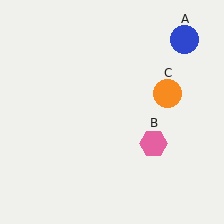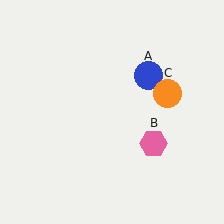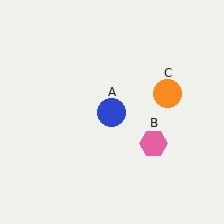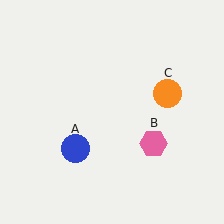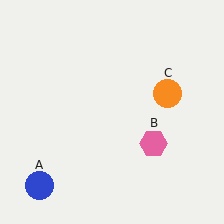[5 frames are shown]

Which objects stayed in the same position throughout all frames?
Pink hexagon (object B) and orange circle (object C) remained stationary.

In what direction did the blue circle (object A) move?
The blue circle (object A) moved down and to the left.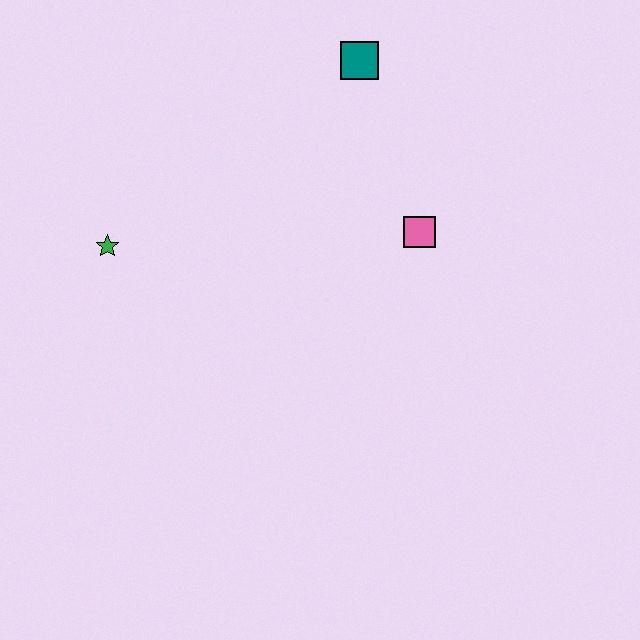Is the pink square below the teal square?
Yes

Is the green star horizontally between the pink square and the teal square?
No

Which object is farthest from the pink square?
The green star is farthest from the pink square.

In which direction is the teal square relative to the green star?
The teal square is to the right of the green star.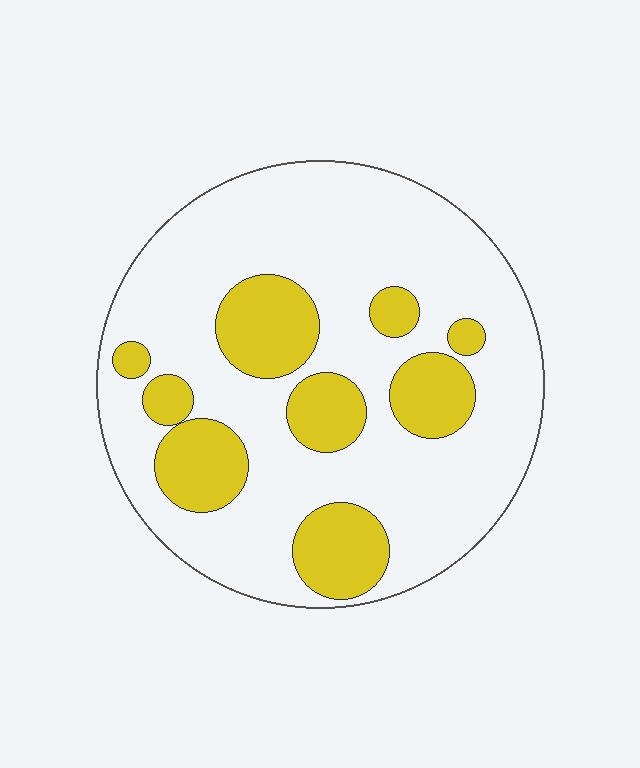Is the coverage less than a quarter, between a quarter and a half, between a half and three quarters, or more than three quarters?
Between a quarter and a half.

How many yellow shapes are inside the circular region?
9.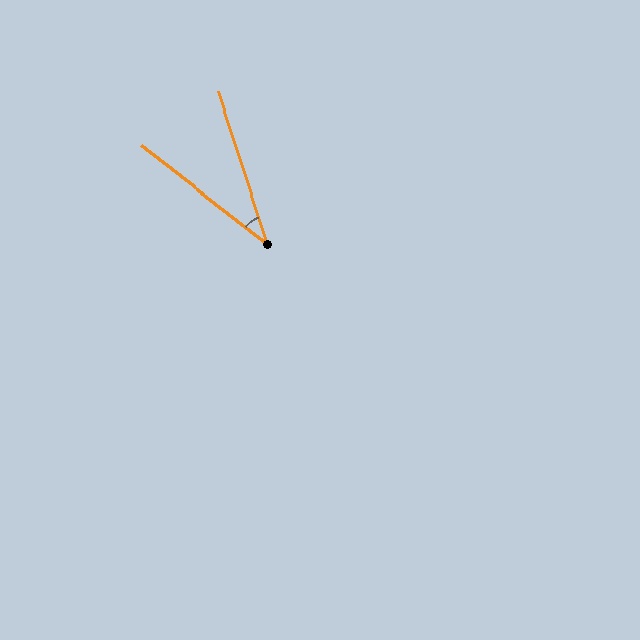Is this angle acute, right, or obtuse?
It is acute.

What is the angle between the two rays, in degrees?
Approximately 34 degrees.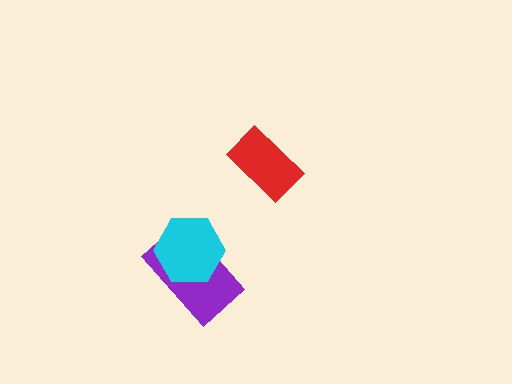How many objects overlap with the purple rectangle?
1 object overlaps with the purple rectangle.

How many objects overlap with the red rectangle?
0 objects overlap with the red rectangle.